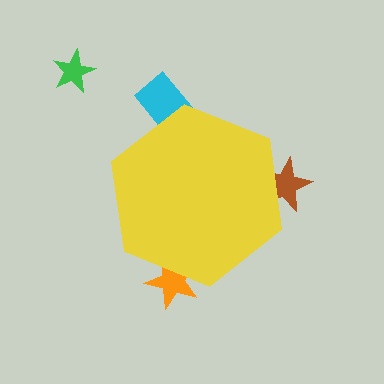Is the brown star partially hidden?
Yes, the brown star is partially hidden behind the yellow hexagon.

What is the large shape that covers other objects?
A yellow hexagon.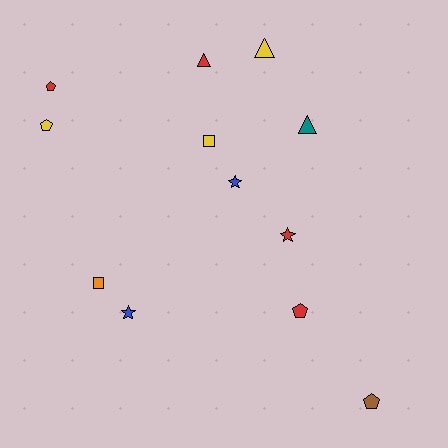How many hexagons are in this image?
There are no hexagons.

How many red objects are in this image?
There are 4 red objects.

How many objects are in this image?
There are 12 objects.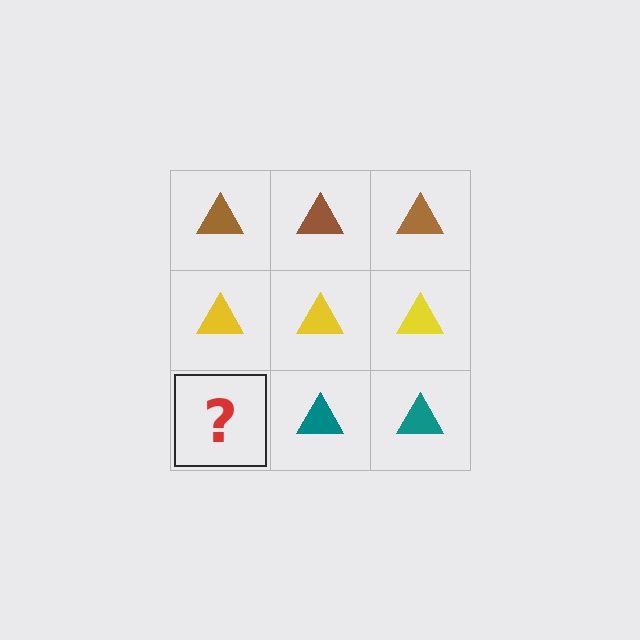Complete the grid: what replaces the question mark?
The question mark should be replaced with a teal triangle.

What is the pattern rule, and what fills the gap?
The rule is that each row has a consistent color. The gap should be filled with a teal triangle.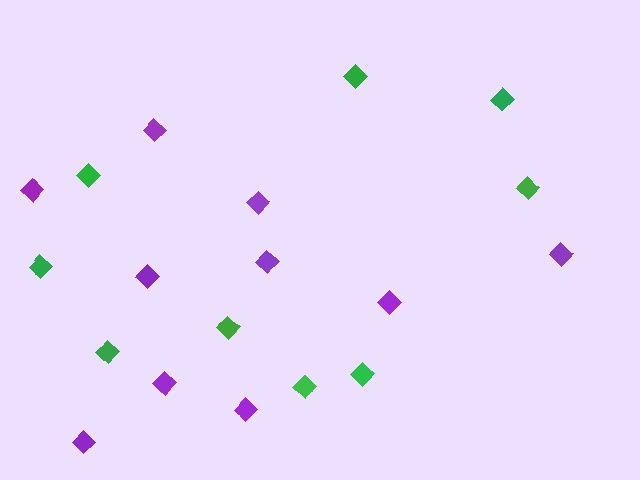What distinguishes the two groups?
There are 2 groups: one group of green diamonds (9) and one group of purple diamonds (10).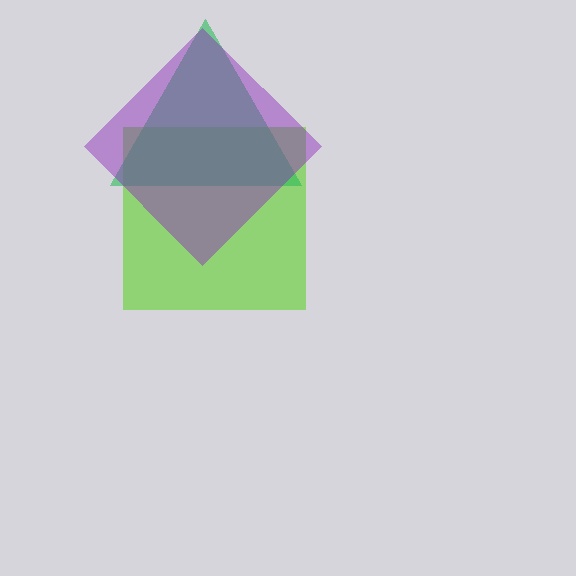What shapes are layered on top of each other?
The layered shapes are: a lime square, a green triangle, a purple diamond.